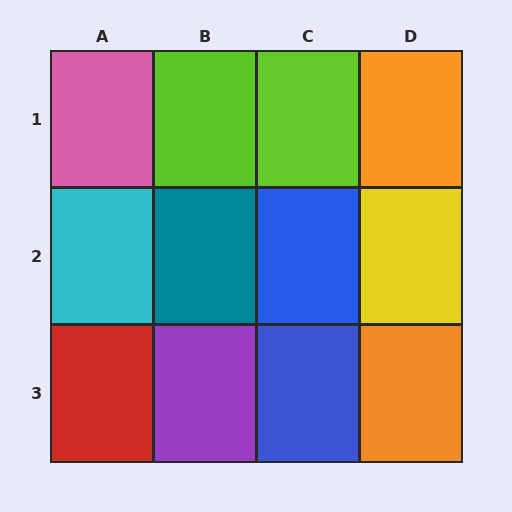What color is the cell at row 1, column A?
Pink.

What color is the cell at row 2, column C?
Blue.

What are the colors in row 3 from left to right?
Red, purple, blue, orange.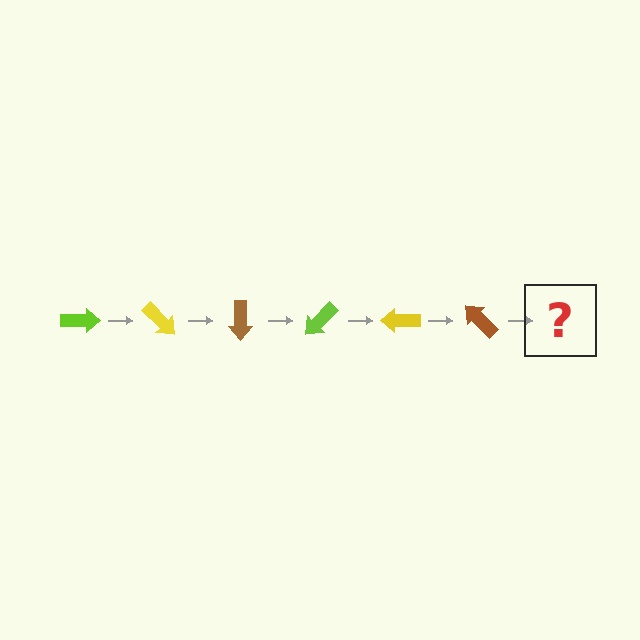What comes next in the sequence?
The next element should be a lime arrow, rotated 270 degrees from the start.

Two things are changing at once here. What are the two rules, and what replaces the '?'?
The two rules are that it rotates 45 degrees each step and the color cycles through lime, yellow, and brown. The '?' should be a lime arrow, rotated 270 degrees from the start.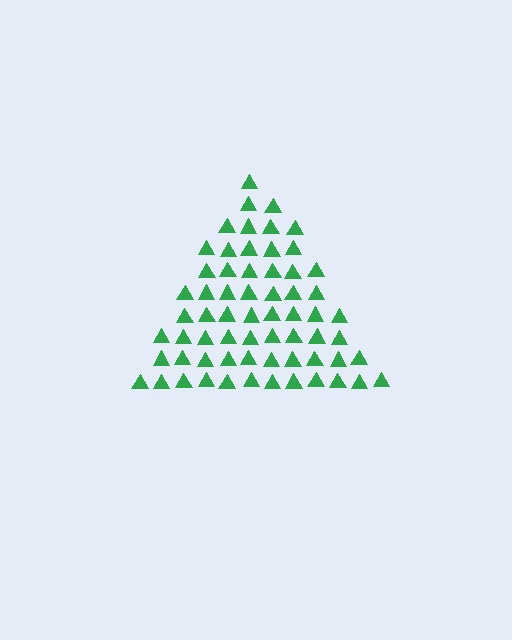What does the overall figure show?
The overall figure shows a triangle.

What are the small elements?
The small elements are triangles.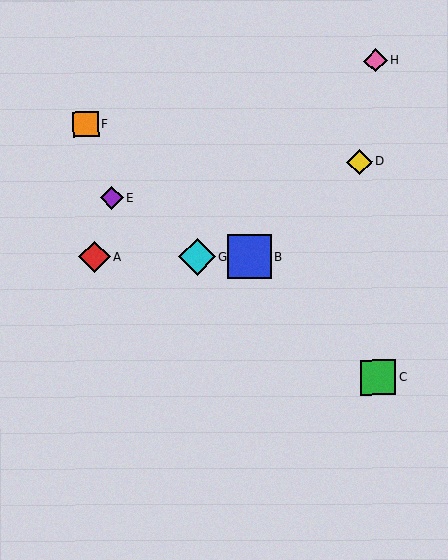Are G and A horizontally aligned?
Yes, both are at y≈257.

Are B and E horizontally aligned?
No, B is at y≈257 and E is at y≈198.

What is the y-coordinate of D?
Object D is at y≈162.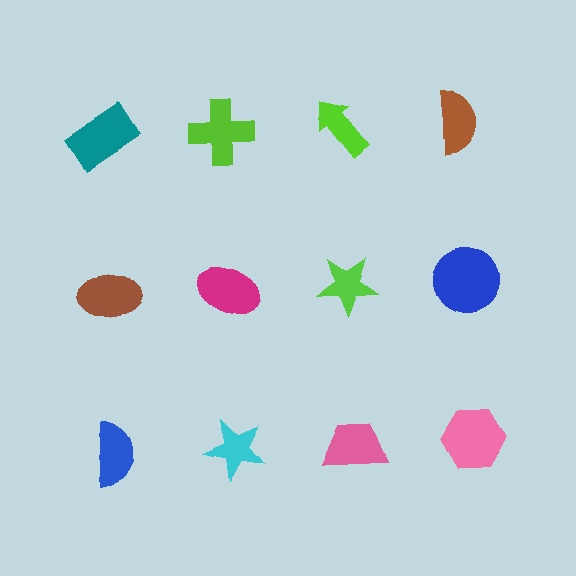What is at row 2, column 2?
A magenta ellipse.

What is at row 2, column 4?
A blue circle.